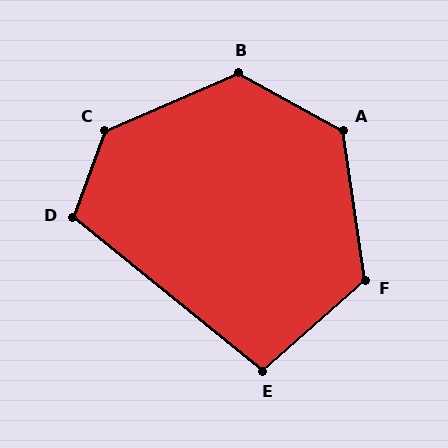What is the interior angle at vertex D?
Approximately 109 degrees (obtuse).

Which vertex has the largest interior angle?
C, at approximately 134 degrees.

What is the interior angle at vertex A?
Approximately 127 degrees (obtuse).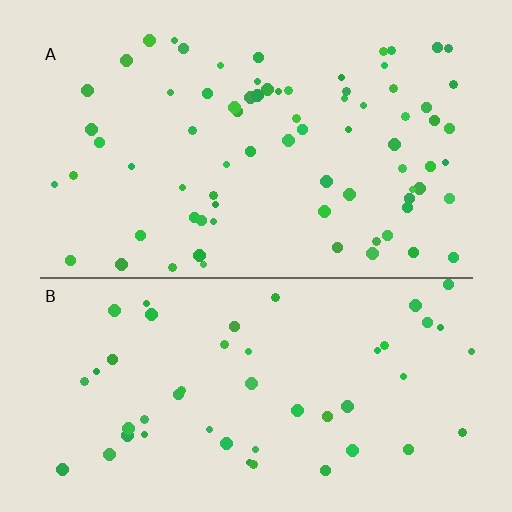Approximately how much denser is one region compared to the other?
Approximately 1.5× — region A over region B.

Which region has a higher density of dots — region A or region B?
A (the top).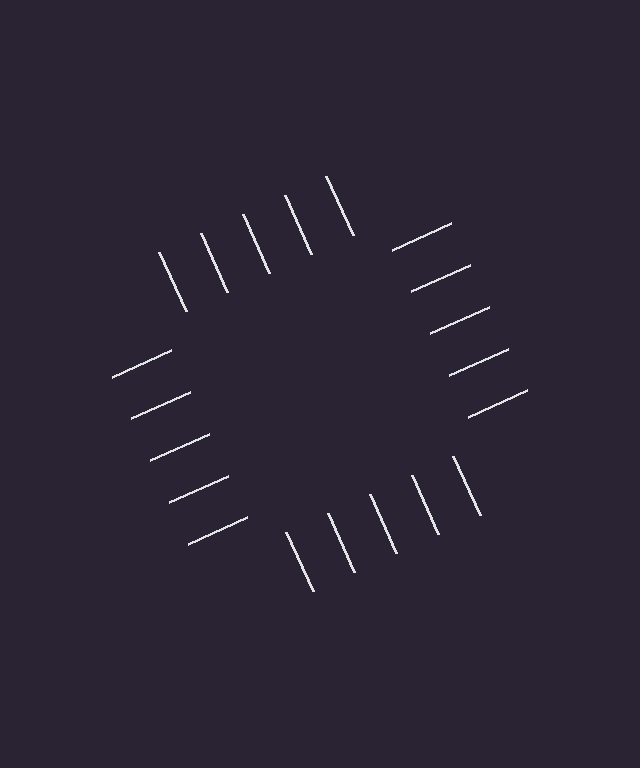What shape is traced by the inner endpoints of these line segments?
An illusory square — the line segments terminate on its edges but no continuous stroke is drawn.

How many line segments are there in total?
20 — 5 along each of the 4 edges.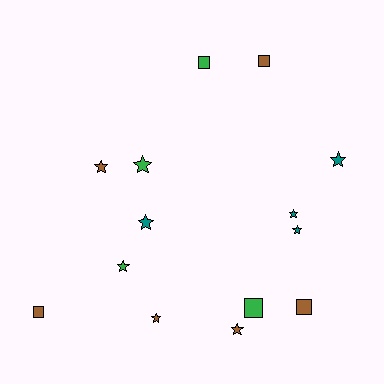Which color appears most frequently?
Brown, with 6 objects.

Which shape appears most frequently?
Star, with 9 objects.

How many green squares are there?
There are 2 green squares.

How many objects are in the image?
There are 14 objects.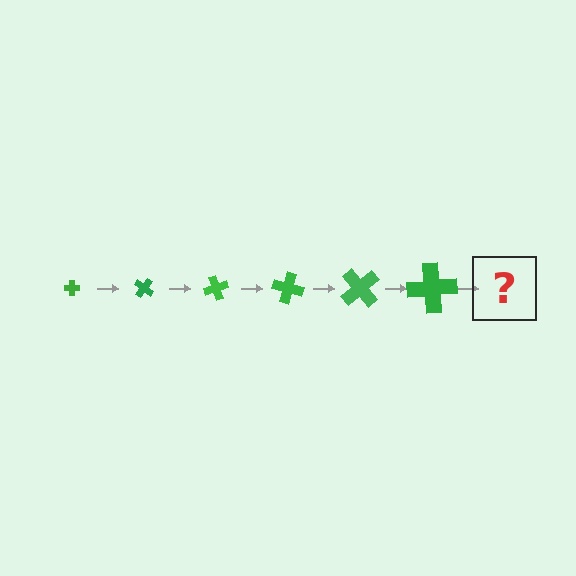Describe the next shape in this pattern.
It should be a cross, larger than the previous one and rotated 210 degrees from the start.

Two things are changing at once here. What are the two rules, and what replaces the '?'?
The two rules are that the cross grows larger each step and it rotates 35 degrees each step. The '?' should be a cross, larger than the previous one and rotated 210 degrees from the start.